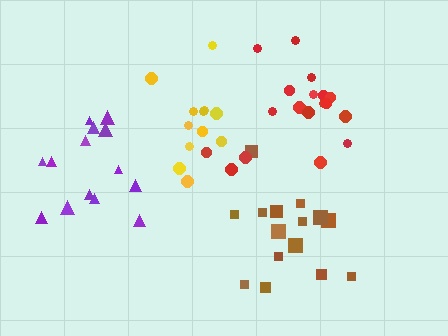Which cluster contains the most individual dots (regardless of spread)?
Red (18).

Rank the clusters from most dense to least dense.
red, yellow, brown, purple.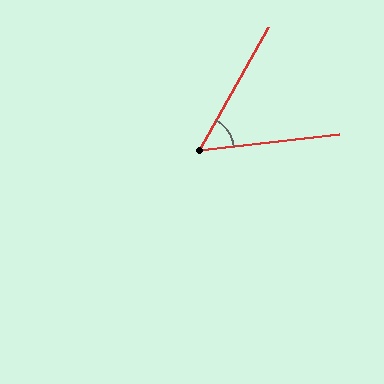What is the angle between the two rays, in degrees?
Approximately 54 degrees.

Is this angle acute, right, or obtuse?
It is acute.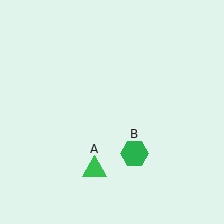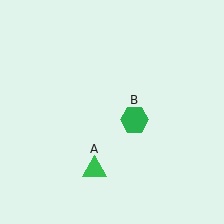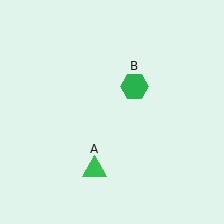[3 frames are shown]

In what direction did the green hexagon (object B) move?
The green hexagon (object B) moved up.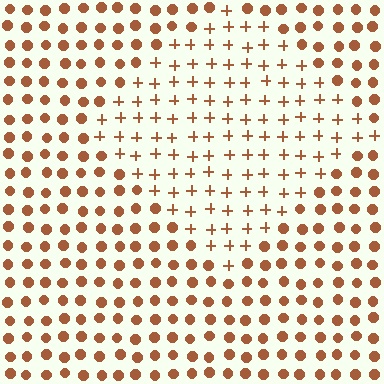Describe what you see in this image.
The image is filled with small brown elements arranged in a uniform grid. A diamond-shaped region contains plus signs, while the surrounding area contains circles. The boundary is defined purely by the change in element shape.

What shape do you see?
I see a diamond.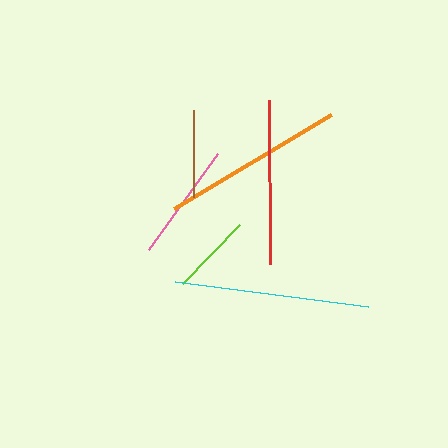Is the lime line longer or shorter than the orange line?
The orange line is longer than the lime line.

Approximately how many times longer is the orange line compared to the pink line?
The orange line is approximately 1.6 times the length of the pink line.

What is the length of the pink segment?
The pink segment is approximately 118 pixels long.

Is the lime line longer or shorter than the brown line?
The brown line is longer than the lime line.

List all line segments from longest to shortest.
From longest to shortest: cyan, orange, red, pink, brown, lime.